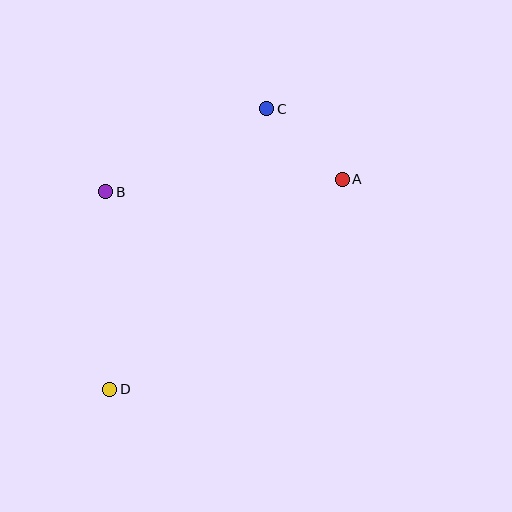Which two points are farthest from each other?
Points C and D are farthest from each other.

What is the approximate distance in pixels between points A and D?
The distance between A and D is approximately 313 pixels.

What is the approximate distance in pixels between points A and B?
The distance between A and B is approximately 237 pixels.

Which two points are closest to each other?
Points A and C are closest to each other.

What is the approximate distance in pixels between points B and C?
The distance between B and C is approximately 181 pixels.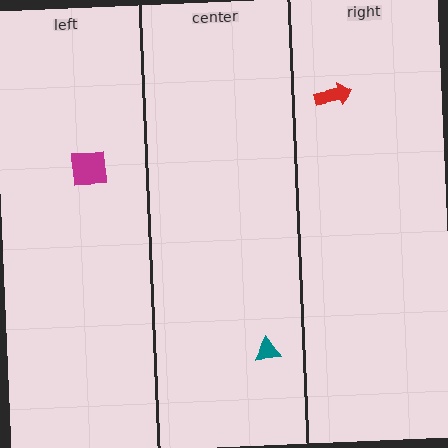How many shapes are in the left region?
1.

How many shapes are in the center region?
1.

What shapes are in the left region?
The magenta square.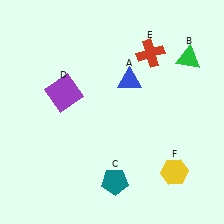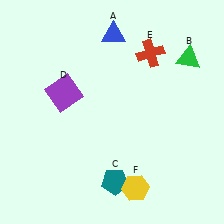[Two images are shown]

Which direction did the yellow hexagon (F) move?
The yellow hexagon (F) moved left.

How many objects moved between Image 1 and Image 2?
2 objects moved between the two images.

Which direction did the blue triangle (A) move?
The blue triangle (A) moved up.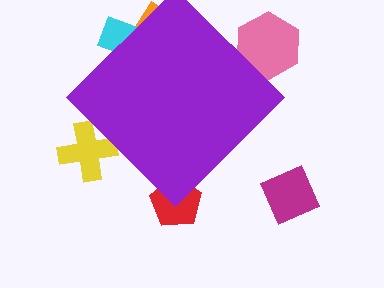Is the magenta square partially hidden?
No, the magenta square is fully visible.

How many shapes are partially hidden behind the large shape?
5 shapes are partially hidden.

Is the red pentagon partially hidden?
Yes, the red pentagon is partially hidden behind the purple diamond.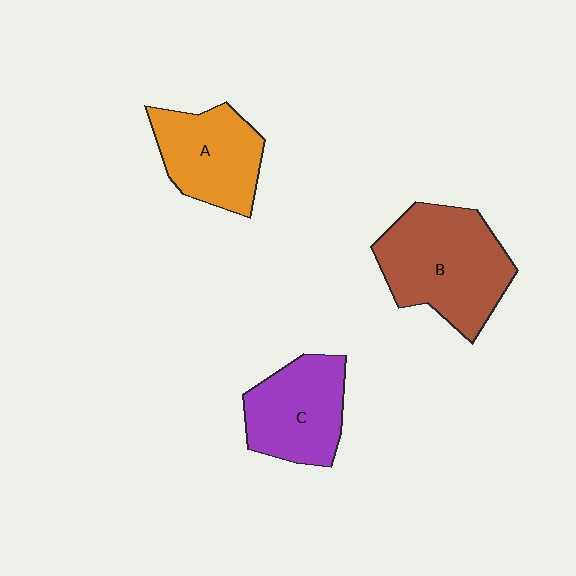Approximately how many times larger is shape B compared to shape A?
Approximately 1.4 times.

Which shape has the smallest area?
Shape A (orange).